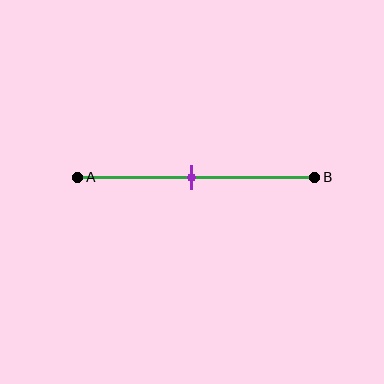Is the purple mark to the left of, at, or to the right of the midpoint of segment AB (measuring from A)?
The purple mark is approximately at the midpoint of segment AB.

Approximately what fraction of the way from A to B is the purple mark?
The purple mark is approximately 50% of the way from A to B.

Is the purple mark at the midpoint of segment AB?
Yes, the mark is approximately at the midpoint.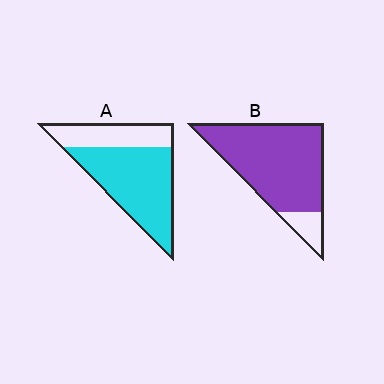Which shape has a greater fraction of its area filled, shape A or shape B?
Shape B.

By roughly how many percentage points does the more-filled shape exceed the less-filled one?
By roughly 20 percentage points (B over A).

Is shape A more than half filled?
Yes.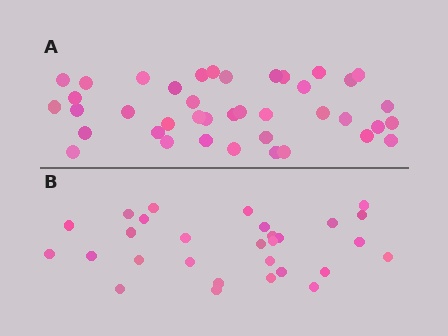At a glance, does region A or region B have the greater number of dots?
Region A (the top region) has more dots.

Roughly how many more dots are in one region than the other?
Region A has roughly 12 or so more dots than region B.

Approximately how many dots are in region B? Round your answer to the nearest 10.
About 30 dots. (The exact count is 29, which rounds to 30.)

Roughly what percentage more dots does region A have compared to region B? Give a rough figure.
About 40% more.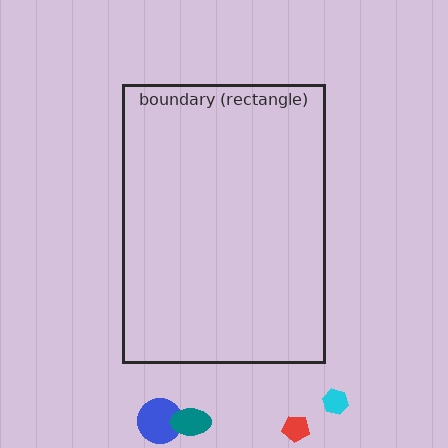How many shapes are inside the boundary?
0 inside, 4 outside.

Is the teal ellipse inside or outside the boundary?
Outside.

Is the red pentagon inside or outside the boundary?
Outside.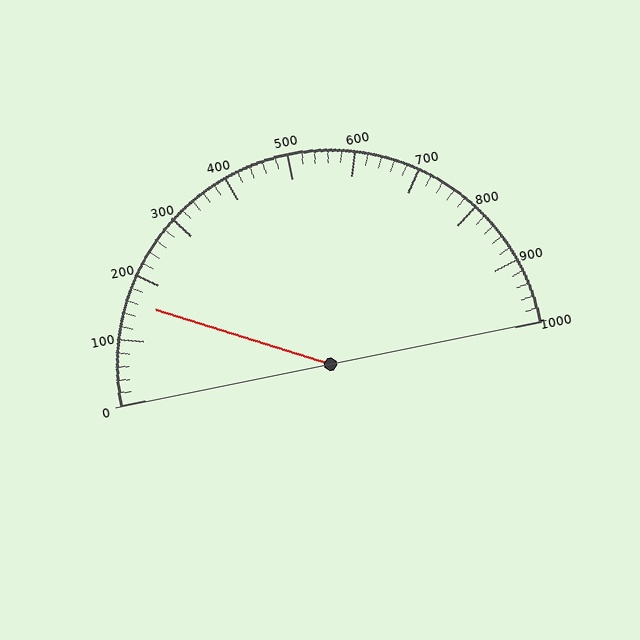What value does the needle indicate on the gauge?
The needle indicates approximately 160.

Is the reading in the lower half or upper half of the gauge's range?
The reading is in the lower half of the range (0 to 1000).